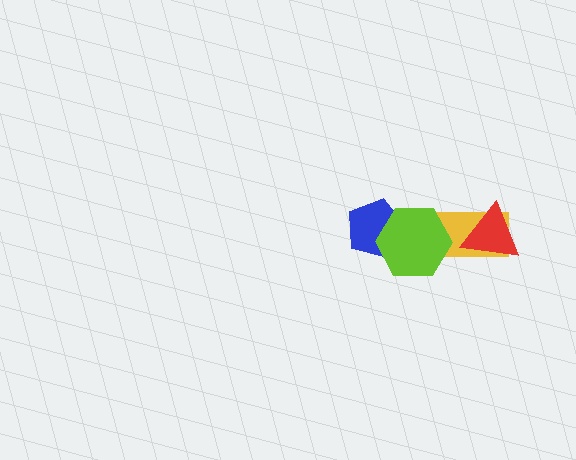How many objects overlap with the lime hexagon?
2 objects overlap with the lime hexagon.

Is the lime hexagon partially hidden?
No, no other shape covers it.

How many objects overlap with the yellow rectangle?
2 objects overlap with the yellow rectangle.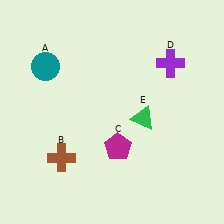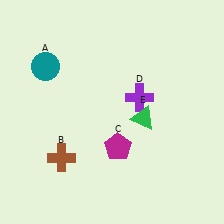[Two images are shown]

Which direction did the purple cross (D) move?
The purple cross (D) moved down.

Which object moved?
The purple cross (D) moved down.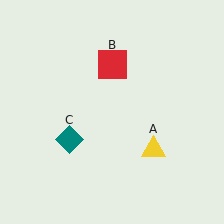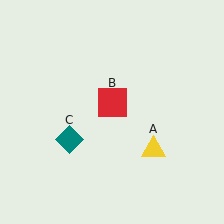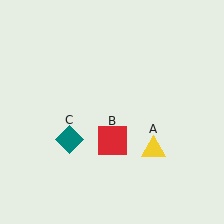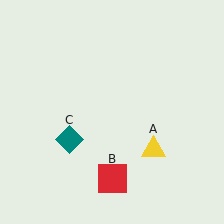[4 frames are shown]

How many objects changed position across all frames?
1 object changed position: red square (object B).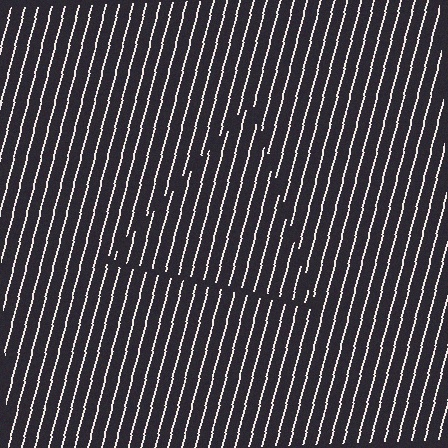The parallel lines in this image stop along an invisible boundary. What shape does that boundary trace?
An illusory triangle. The interior of the shape contains the same grating, shifted by half a period — the contour is defined by the phase discontinuity where line-ends from the inner and outer gratings abut.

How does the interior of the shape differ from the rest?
The interior of the shape contains the same grating, shifted by half a period — the contour is defined by the phase discontinuity where line-ends from the inner and outer gratings abut.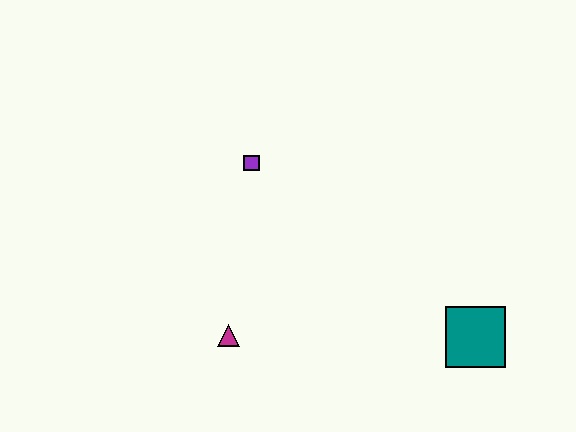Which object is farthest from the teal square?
The purple square is farthest from the teal square.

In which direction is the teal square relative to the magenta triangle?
The teal square is to the right of the magenta triangle.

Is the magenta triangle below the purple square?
Yes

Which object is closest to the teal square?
The magenta triangle is closest to the teal square.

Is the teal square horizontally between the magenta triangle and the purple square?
No